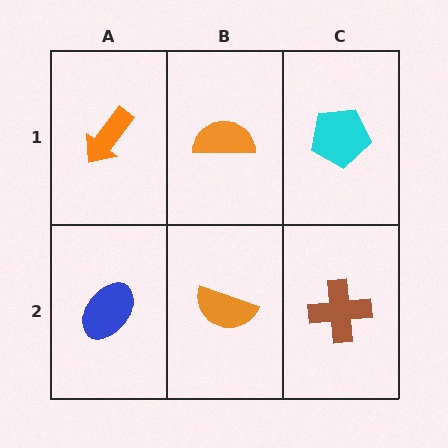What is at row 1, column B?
An orange semicircle.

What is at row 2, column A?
A blue ellipse.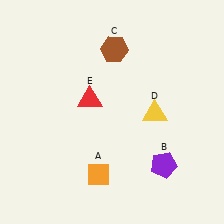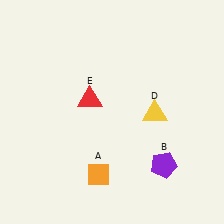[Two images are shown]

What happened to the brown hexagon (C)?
The brown hexagon (C) was removed in Image 2. It was in the top-right area of Image 1.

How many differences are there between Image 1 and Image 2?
There is 1 difference between the two images.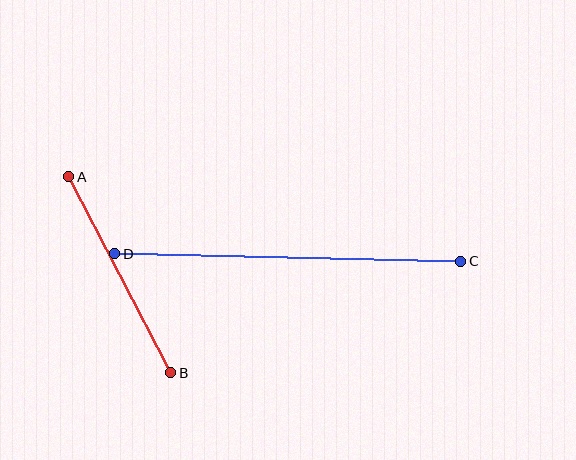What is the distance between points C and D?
The distance is approximately 346 pixels.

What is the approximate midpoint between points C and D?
The midpoint is at approximately (288, 257) pixels.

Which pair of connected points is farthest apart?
Points C and D are farthest apart.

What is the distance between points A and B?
The distance is approximately 221 pixels.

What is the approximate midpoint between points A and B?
The midpoint is at approximately (120, 274) pixels.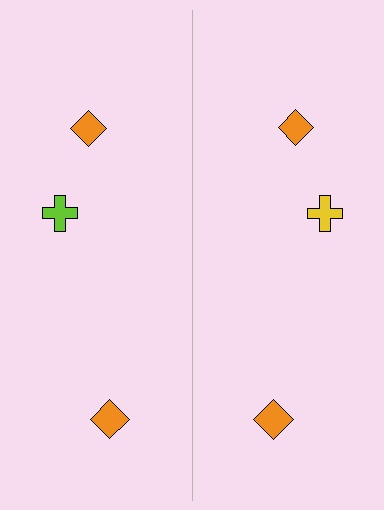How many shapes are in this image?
There are 6 shapes in this image.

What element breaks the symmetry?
The yellow cross on the right side breaks the symmetry — its mirror counterpart is lime.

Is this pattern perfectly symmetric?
No, the pattern is not perfectly symmetric. The yellow cross on the right side breaks the symmetry — its mirror counterpart is lime.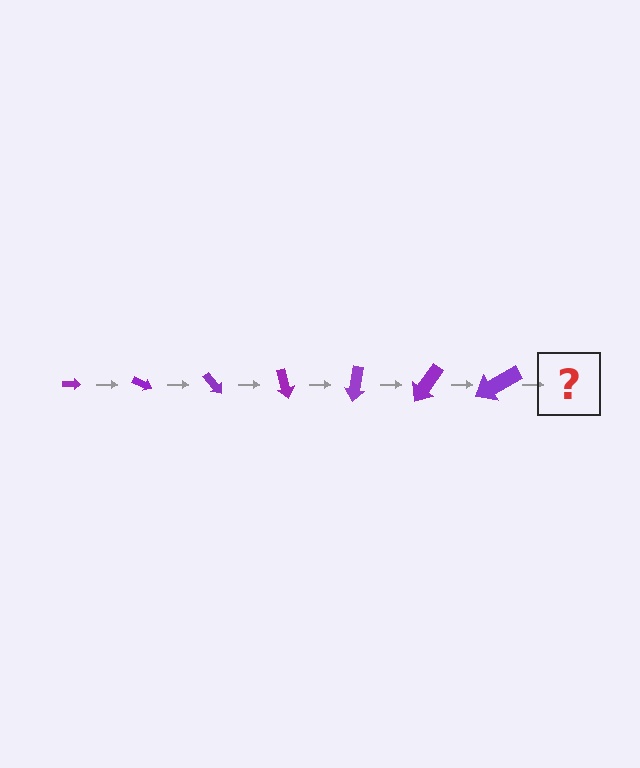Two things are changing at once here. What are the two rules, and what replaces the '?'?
The two rules are that the arrow grows larger each step and it rotates 25 degrees each step. The '?' should be an arrow, larger than the previous one and rotated 175 degrees from the start.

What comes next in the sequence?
The next element should be an arrow, larger than the previous one and rotated 175 degrees from the start.